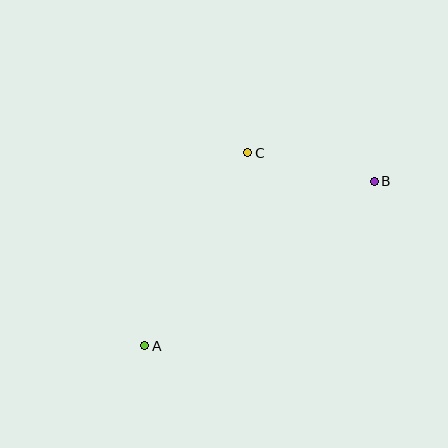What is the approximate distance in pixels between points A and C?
The distance between A and C is approximately 218 pixels.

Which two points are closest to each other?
Points B and C are closest to each other.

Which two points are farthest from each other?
Points A and B are farthest from each other.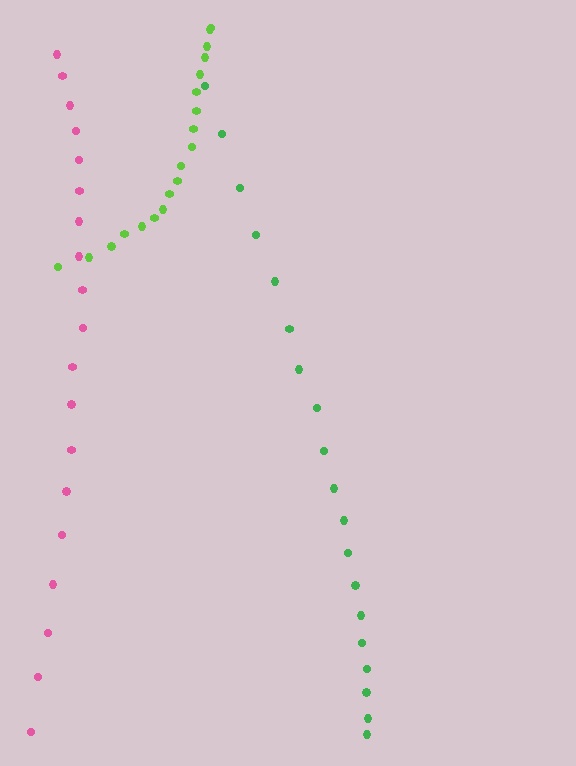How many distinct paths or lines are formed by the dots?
There are 3 distinct paths.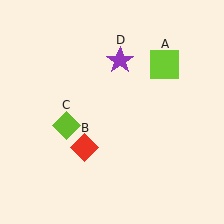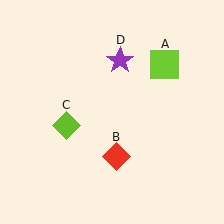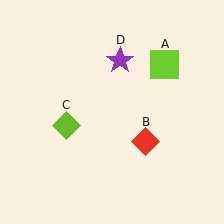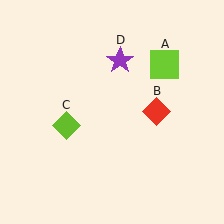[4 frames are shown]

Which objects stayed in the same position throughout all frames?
Lime square (object A) and lime diamond (object C) and purple star (object D) remained stationary.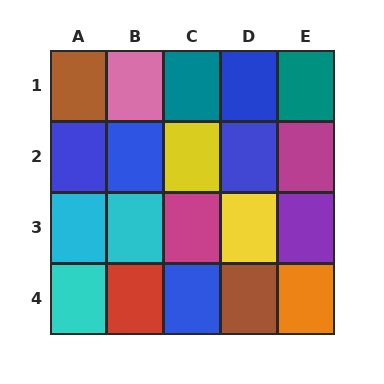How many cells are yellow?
2 cells are yellow.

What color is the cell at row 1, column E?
Teal.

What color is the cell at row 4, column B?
Red.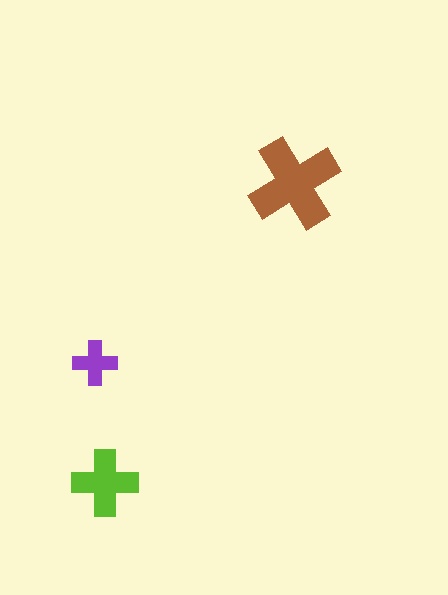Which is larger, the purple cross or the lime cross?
The lime one.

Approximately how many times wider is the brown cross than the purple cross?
About 2 times wider.